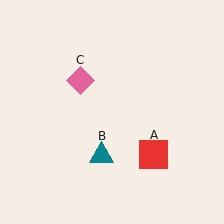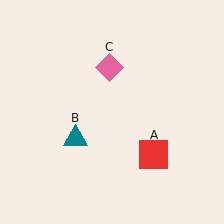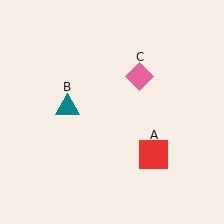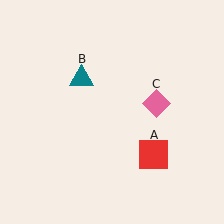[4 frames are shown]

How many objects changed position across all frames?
2 objects changed position: teal triangle (object B), pink diamond (object C).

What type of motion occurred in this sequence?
The teal triangle (object B), pink diamond (object C) rotated clockwise around the center of the scene.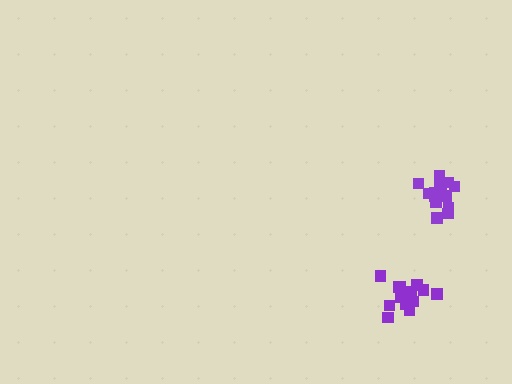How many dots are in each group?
Group 1: 15 dots, Group 2: 15 dots (30 total).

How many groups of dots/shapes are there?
There are 2 groups.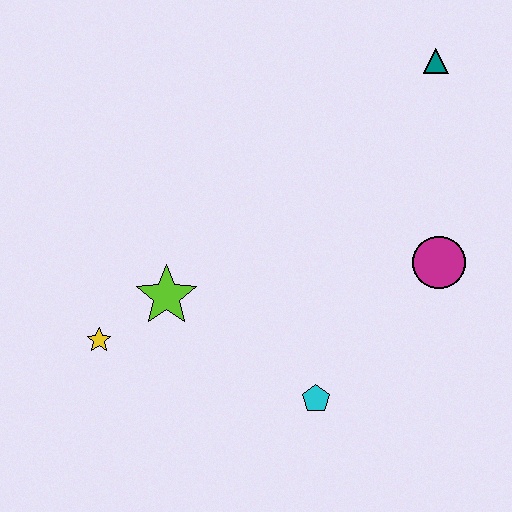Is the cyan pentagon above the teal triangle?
No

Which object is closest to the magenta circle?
The cyan pentagon is closest to the magenta circle.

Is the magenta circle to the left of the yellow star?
No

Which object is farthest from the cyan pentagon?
The teal triangle is farthest from the cyan pentagon.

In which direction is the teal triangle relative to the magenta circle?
The teal triangle is above the magenta circle.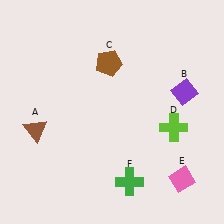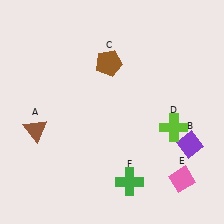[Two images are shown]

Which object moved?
The purple diamond (B) moved down.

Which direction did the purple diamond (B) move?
The purple diamond (B) moved down.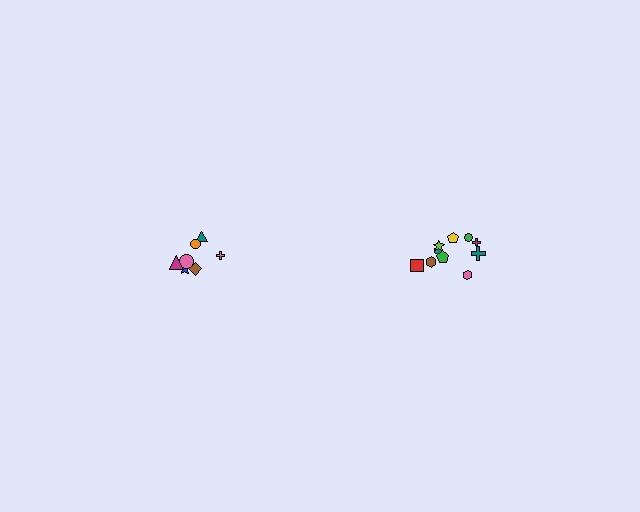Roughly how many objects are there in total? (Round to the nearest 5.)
Roughly 15 objects in total.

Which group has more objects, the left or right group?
The right group.